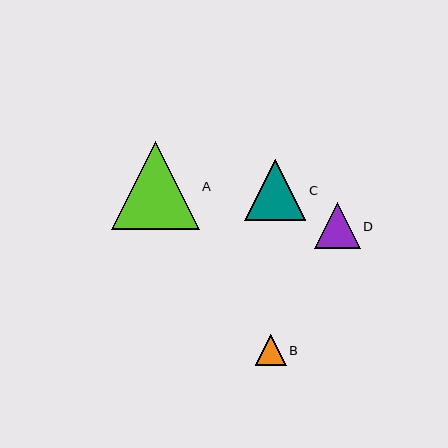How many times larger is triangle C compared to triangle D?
Triangle C is approximately 1.3 times the size of triangle D.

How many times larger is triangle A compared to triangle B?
Triangle A is approximately 2.9 times the size of triangle B.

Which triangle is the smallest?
Triangle B is the smallest with a size of approximately 31 pixels.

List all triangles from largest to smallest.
From largest to smallest: A, C, D, B.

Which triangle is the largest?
Triangle A is the largest with a size of approximately 88 pixels.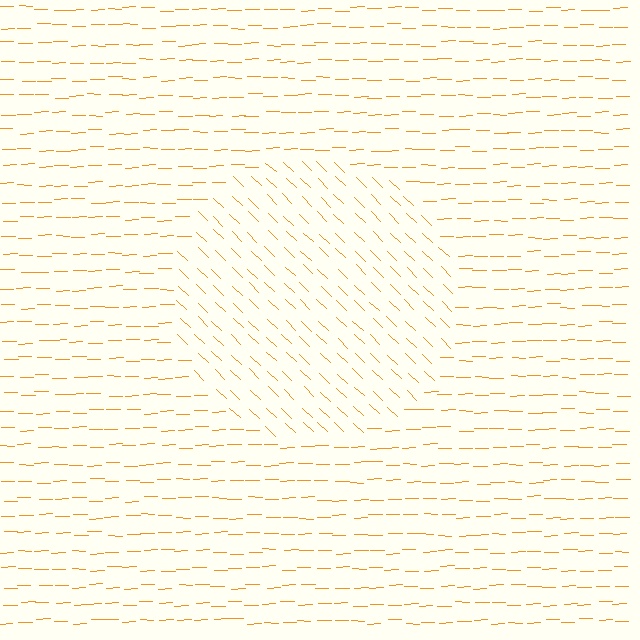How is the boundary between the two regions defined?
The boundary is defined purely by a change in line orientation (approximately 45 degrees difference). All lines are the same color and thickness.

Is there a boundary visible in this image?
Yes, there is a texture boundary formed by a change in line orientation.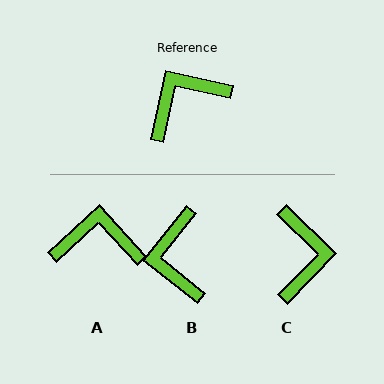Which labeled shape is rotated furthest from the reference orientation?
C, about 122 degrees away.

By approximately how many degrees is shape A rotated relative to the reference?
Approximately 35 degrees clockwise.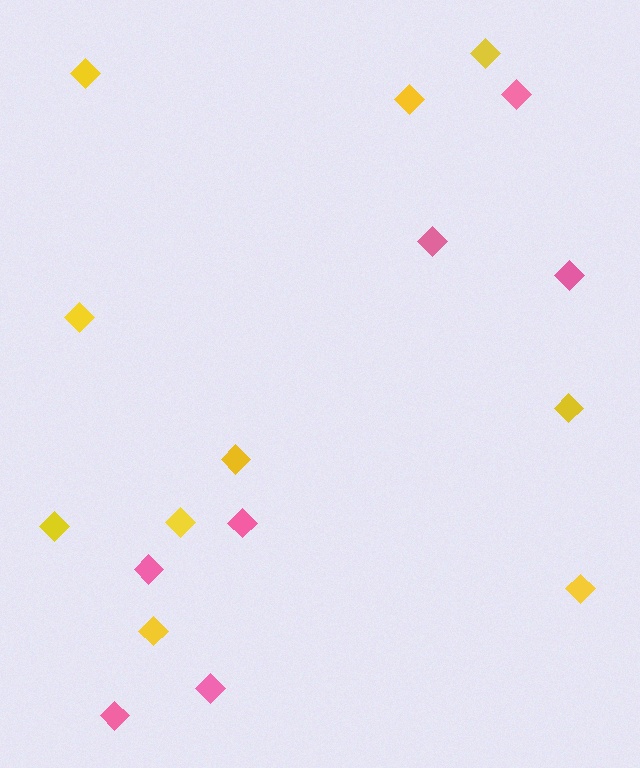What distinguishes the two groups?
There are 2 groups: one group of pink diamonds (7) and one group of yellow diamonds (10).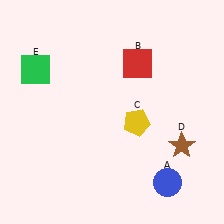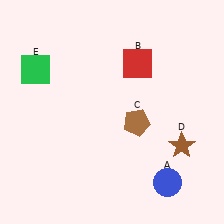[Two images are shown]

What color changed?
The pentagon (C) changed from yellow in Image 1 to brown in Image 2.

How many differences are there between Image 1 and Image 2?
There is 1 difference between the two images.